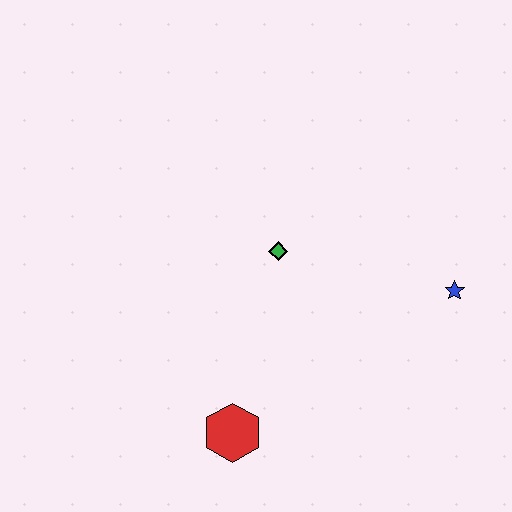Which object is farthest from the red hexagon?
The blue star is farthest from the red hexagon.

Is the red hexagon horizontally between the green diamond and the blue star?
No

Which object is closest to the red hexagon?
The green diamond is closest to the red hexagon.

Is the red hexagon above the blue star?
No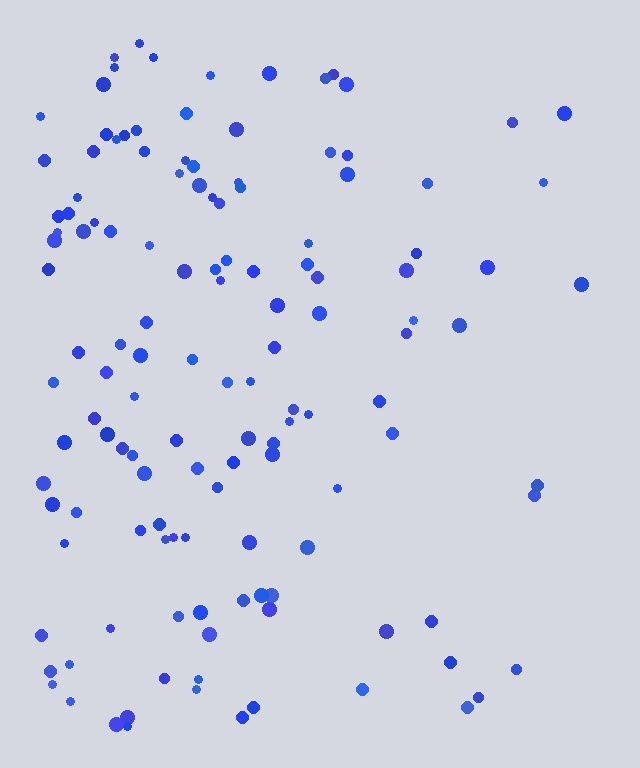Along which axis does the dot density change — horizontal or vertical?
Horizontal.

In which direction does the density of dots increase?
From right to left, with the left side densest.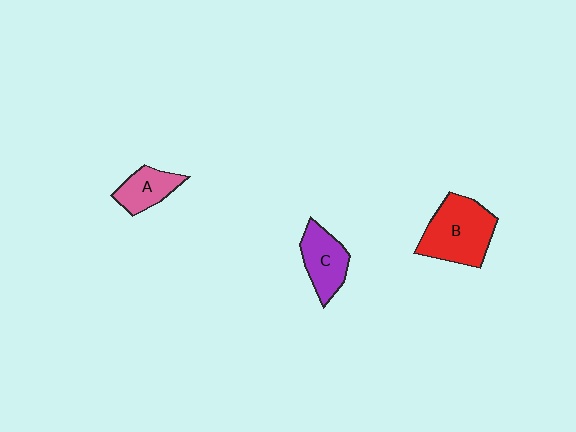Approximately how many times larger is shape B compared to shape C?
Approximately 1.5 times.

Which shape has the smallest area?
Shape A (pink).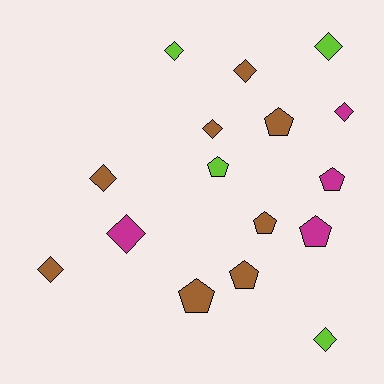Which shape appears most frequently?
Diamond, with 9 objects.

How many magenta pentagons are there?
There are 2 magenta pentagons.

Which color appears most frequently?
Brown, with 8 objects.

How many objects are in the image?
There are 16 objects.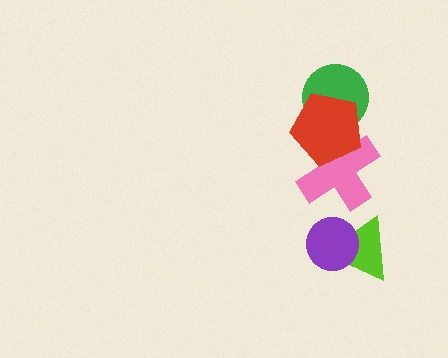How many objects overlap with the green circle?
1 object overlaps with the green circle.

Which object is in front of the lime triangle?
The purple circle is in front of the lime triangle.